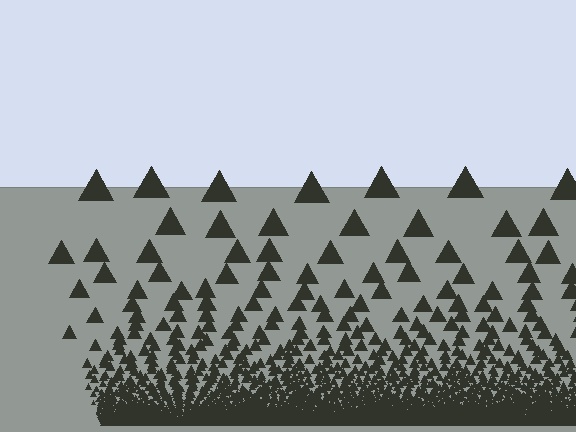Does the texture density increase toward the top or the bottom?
Density increases toward the bottom.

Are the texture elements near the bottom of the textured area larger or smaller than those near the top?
Smaller. The gradient is inverted — elements near the bottom are smaller and denser.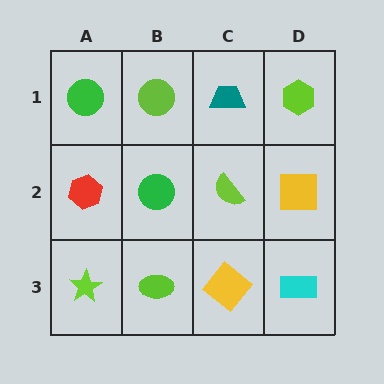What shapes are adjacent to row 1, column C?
A lime semicircle (row 2, column C), a lime circle (row 1, column B), a lime hexagon (row 1, column D).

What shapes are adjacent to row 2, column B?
A lime circle (row 1, column B), a lime ellipse (row 3, column B), a red hexagon (row 2, column A), a lime semicircle (row 2, column C).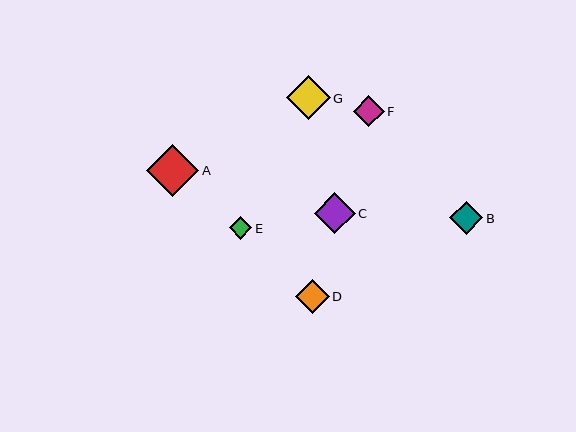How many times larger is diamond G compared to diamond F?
Diamond G is approximately 1.4 times the size of diamond F.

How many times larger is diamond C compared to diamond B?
Diamond C is approximately 1.2 times the size of diamond B.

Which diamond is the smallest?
Diamond E is the smallest with a size of approximately 23 pixels.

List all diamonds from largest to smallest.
From largest to smallest: A, G, C, D, B, F, E.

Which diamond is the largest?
Diamond A is the largest with a size of approximately 53 pixels.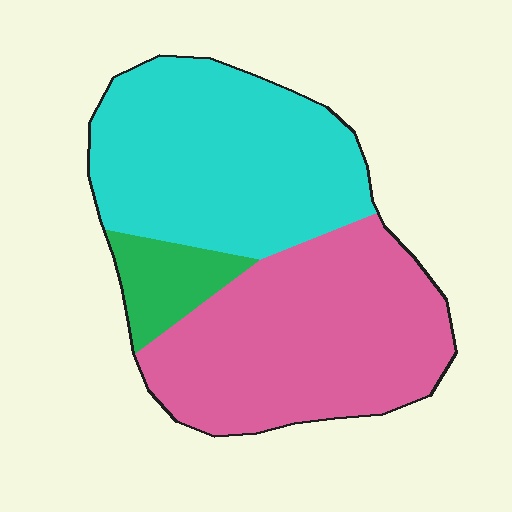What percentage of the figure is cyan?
Cyan takes up between a quarter and a half of the figure.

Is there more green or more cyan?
Cyan.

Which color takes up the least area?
Green, at roughly 10%.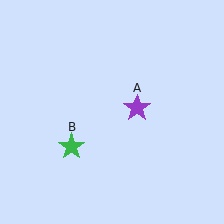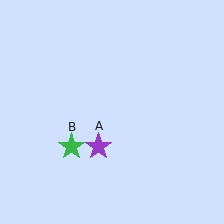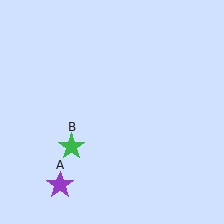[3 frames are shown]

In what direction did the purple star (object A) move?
The purple star (object A) moved down and to the left.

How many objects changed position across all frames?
1 object changed position: purple star (object A).